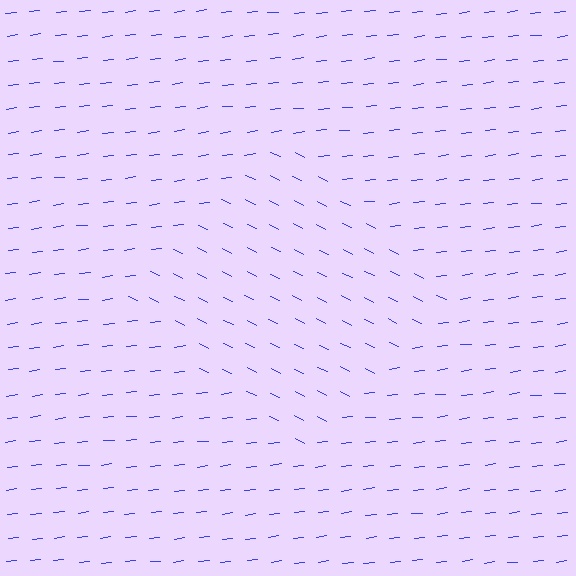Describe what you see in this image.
The image is filled with small blue line segments. A diamond region in the image has lines oriented differently from the surrounding lines, creating a visible texture boundary.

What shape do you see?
I see a diamond.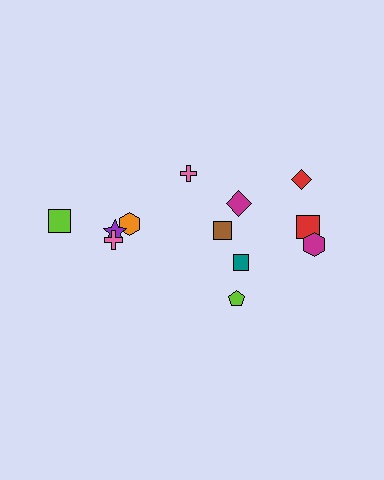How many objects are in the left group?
There are 5 objects.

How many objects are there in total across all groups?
There are 12 objects.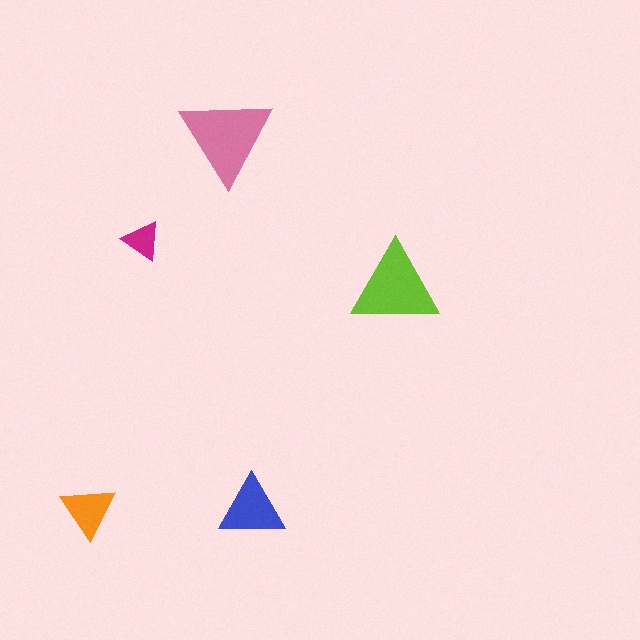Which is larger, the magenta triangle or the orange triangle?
The orange one.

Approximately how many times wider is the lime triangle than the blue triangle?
About 1.5 times wider.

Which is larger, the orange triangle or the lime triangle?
The lime one.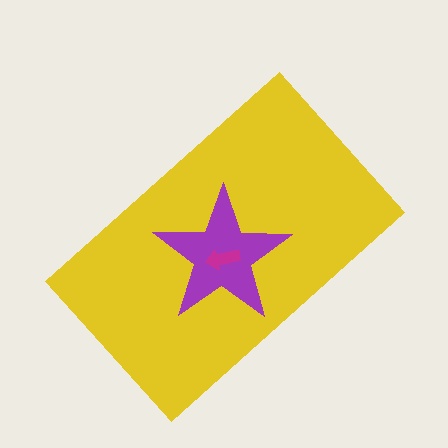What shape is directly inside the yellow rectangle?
The purple star.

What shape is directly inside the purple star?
The magenta arrow.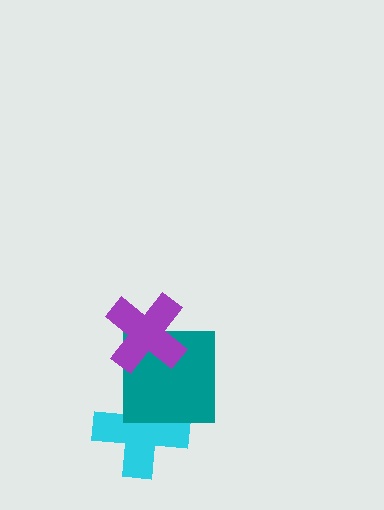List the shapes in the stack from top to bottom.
From top to bottom: the purple cross, the teal square, the cyan cross.